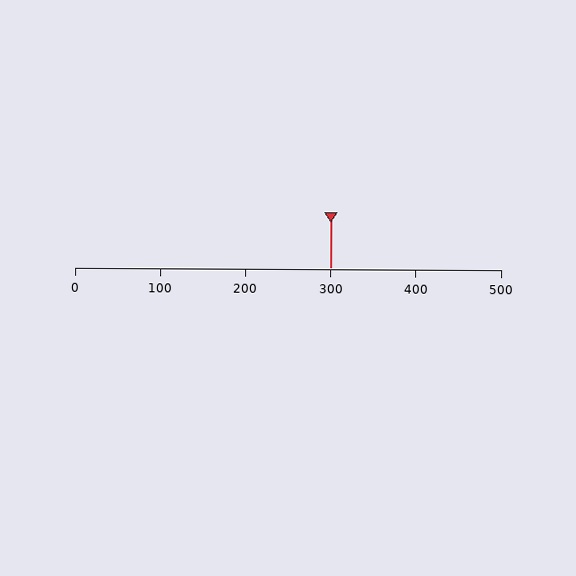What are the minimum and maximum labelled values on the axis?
The axis runs from 0 to 500.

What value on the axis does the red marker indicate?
The marker indicates approximately 300.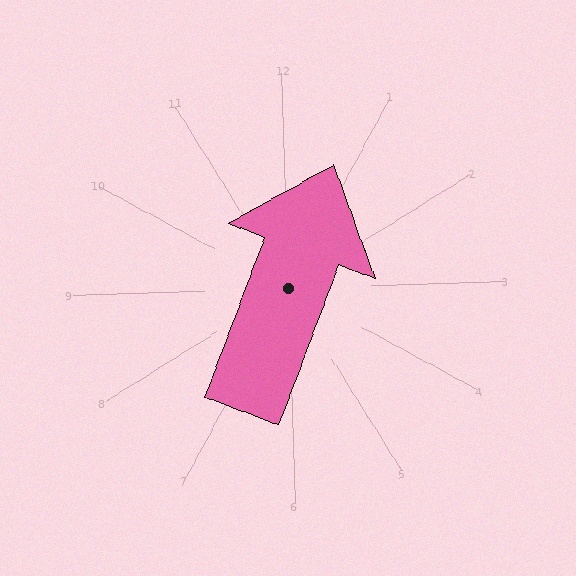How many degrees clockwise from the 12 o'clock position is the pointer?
Approximately 22 degrees.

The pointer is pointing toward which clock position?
Roughly 1 o'clock.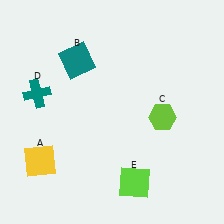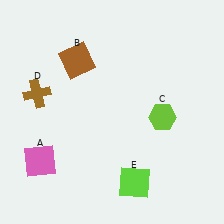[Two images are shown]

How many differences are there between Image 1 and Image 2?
There are 3 differences between the two images.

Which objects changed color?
A changed from yellow to pink. B changed from teal to brown. D changed from teal to brown.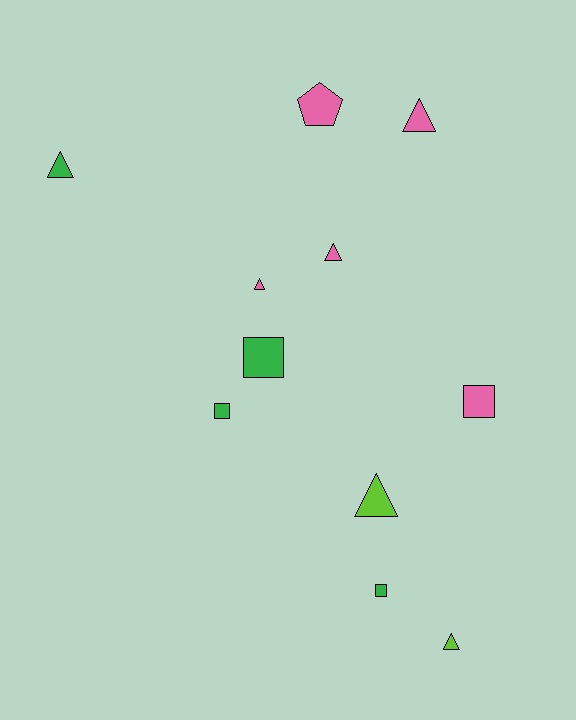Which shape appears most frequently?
Triangle, with 6 objects.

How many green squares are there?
There are 3 green squares.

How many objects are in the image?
There are 11 objects.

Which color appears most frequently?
Pink, with 5 objects.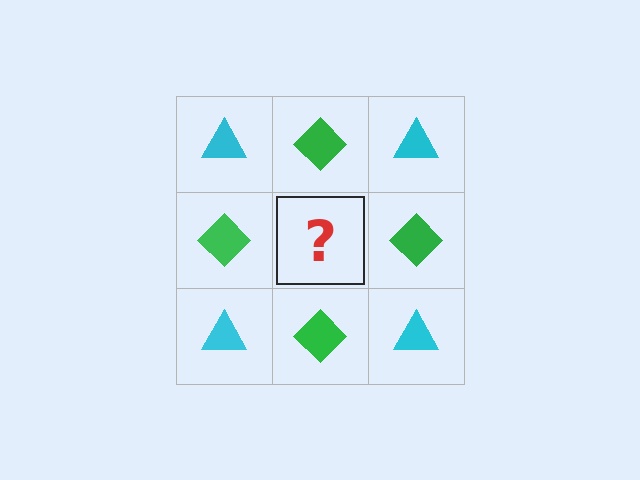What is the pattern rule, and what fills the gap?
The rule is that it alternates cyan triangle and green diamond in a checkerboard pattern. The gap should be filled with a cyan triangle.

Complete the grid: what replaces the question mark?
The question mark should be replaced with a cyan triangle.